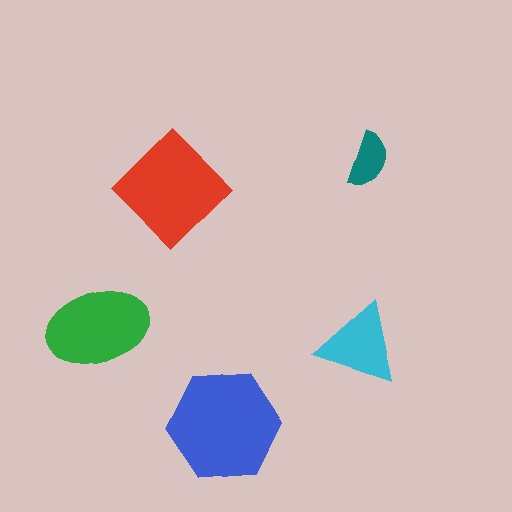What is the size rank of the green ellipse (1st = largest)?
3rd.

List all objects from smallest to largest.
The teal semicircle, the cyan triangle, the green ellipse, the red diamond, the blue hexagon.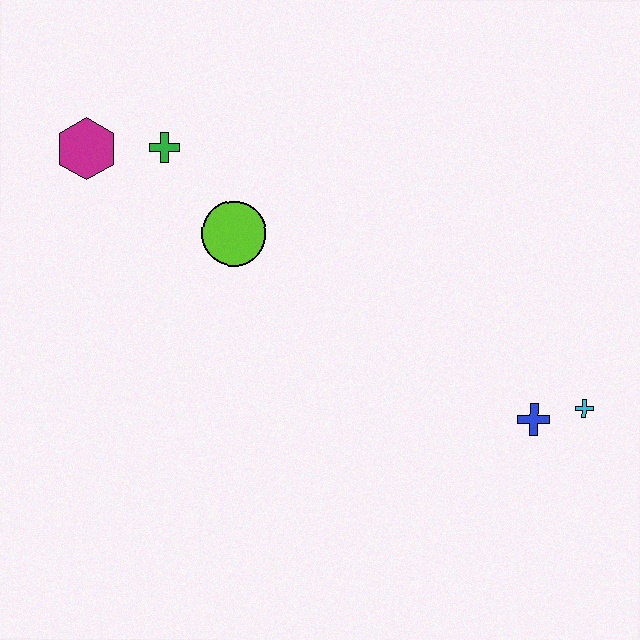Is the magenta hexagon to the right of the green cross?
No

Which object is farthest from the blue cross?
The magenta hexagon is farthest from the blue cross.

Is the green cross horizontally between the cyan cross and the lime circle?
No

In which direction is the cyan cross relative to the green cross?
The cyan cross is to the right of the green cross.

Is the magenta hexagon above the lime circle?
Yes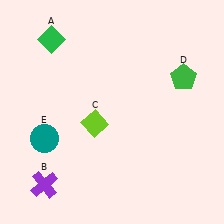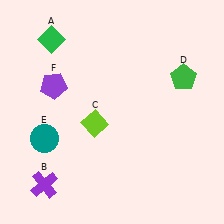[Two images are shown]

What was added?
A purple pentagon (F) was added in Image 2.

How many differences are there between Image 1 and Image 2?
There is 1 difference between the two images.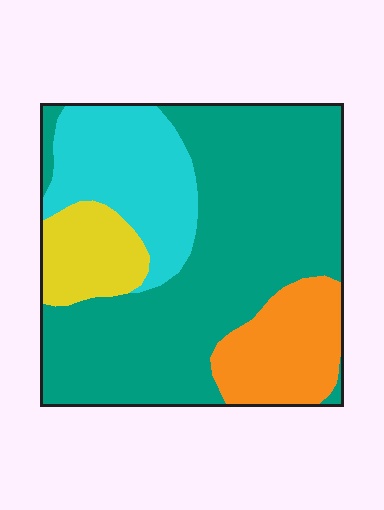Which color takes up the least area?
Yellow, at roughly 10%.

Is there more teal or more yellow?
Teal.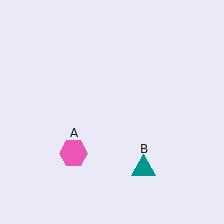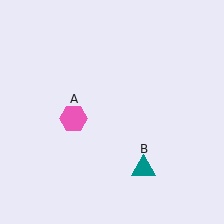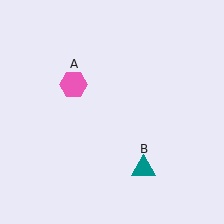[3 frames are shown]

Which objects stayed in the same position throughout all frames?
Teal triangle (object B) remained stationary.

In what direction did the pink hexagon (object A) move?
The pink hexagon (object A) moved up.